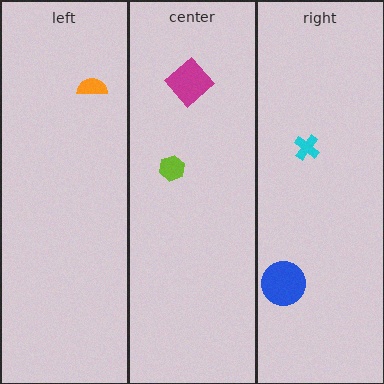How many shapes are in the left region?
1.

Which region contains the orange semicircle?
The left region.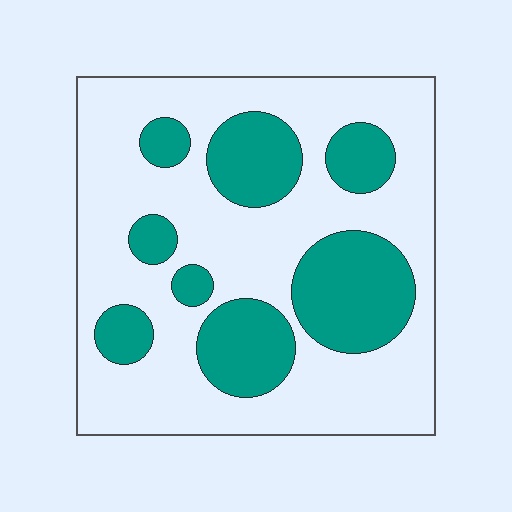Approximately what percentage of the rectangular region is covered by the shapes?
Approximately 30%.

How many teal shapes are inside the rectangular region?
8.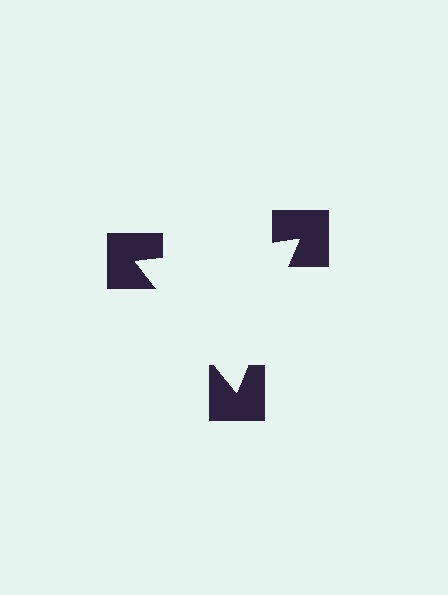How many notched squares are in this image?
There are 3 — one at each vertex of the illusory triangle.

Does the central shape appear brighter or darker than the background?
It typically appears slightly brighter than the background, even though no actual brightness change is drawn.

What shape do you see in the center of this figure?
An illusory triangle — its edges are inferred from the aligned wedge cuts in the notched squares, not physically drawn.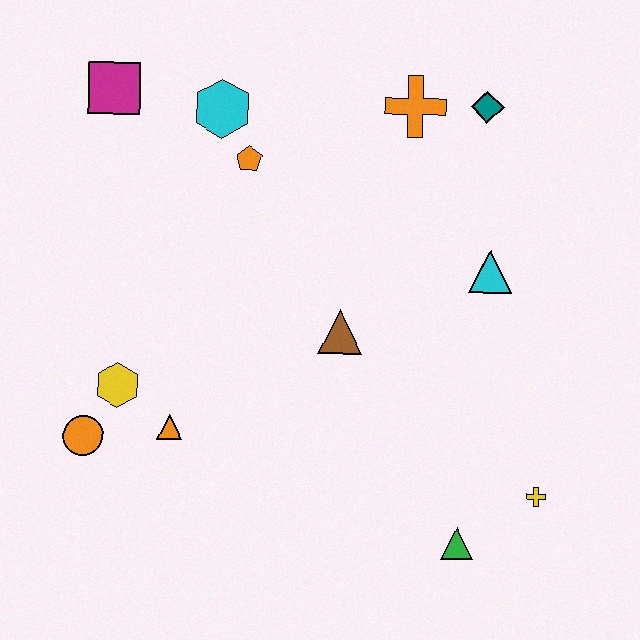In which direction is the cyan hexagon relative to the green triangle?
The cyan hexagon is above the green triangle.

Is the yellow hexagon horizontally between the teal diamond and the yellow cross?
No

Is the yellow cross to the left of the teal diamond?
No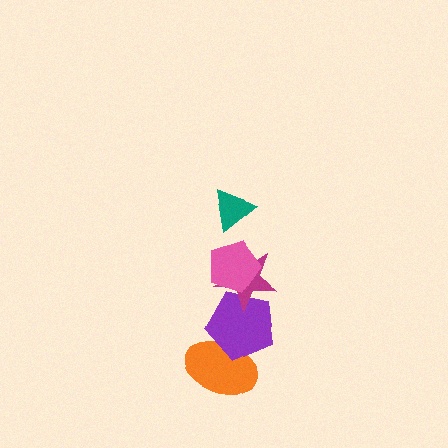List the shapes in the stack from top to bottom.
From top to bottom: the teal triangle, the pink pentagon, the magenta star, the purple pentagon, the orange ellipse.